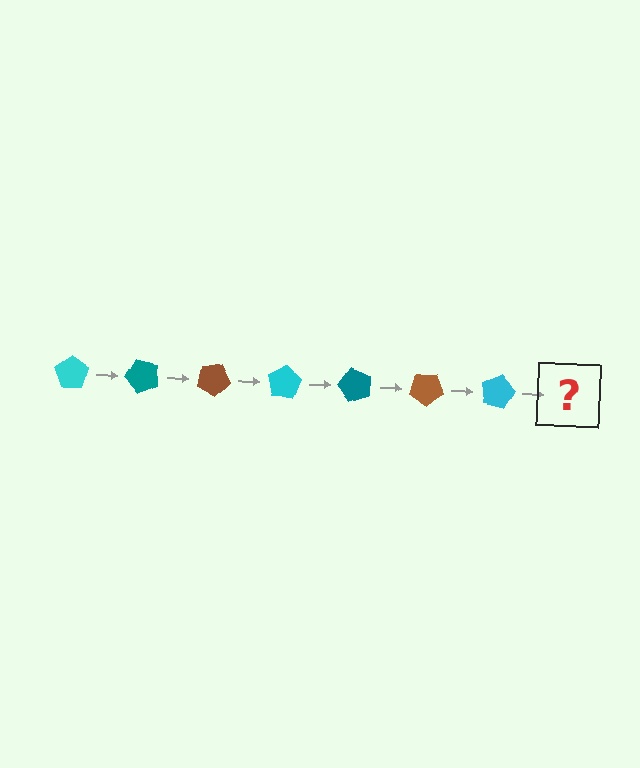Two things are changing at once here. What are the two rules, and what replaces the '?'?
The two rules are that it rotates 50 degrees each step and the color cycles through cyan, teal, and brown. The '?' should be a teal pentagon, rotated 350 degrees from the start.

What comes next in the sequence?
The next element should be a teal pentagon, rotated 350 degrees from the start.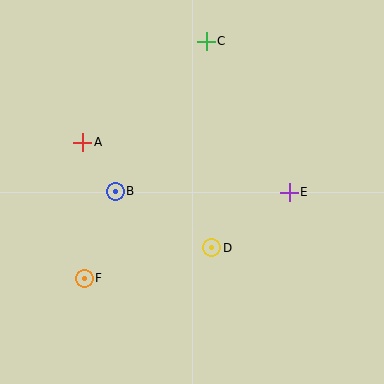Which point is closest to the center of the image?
Point D at (212, 248) is closest to the center.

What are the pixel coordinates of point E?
Point E is at (289, 192).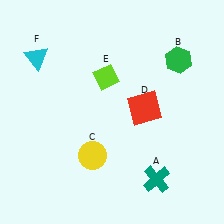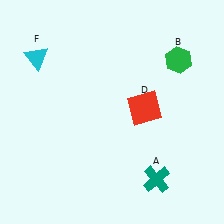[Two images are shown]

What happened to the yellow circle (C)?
The yellow circle (C) was removed in Image 2. It was in the bottom-left area of Image 1.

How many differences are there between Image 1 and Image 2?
There are 2 differences between the two images.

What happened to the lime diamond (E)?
The lime diamond (E) was removed in Image 2. It was in the top-left area of Image 1.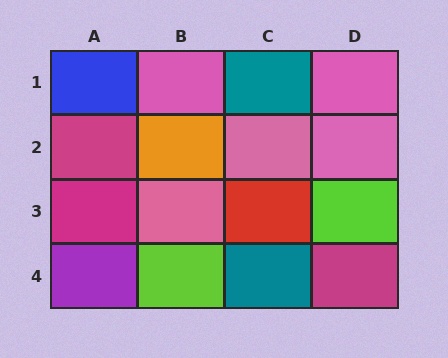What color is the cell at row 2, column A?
Magenta.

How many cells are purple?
1 cell is purple.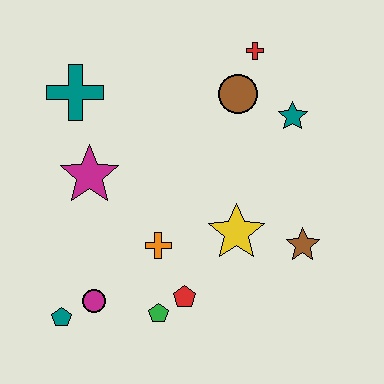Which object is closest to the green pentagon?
The red pentagon is closest to the green pentagon.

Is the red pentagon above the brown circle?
No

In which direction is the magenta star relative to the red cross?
The magenta star is to the left of the red cross.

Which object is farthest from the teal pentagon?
The red cross is farthest from the teal pentagon.